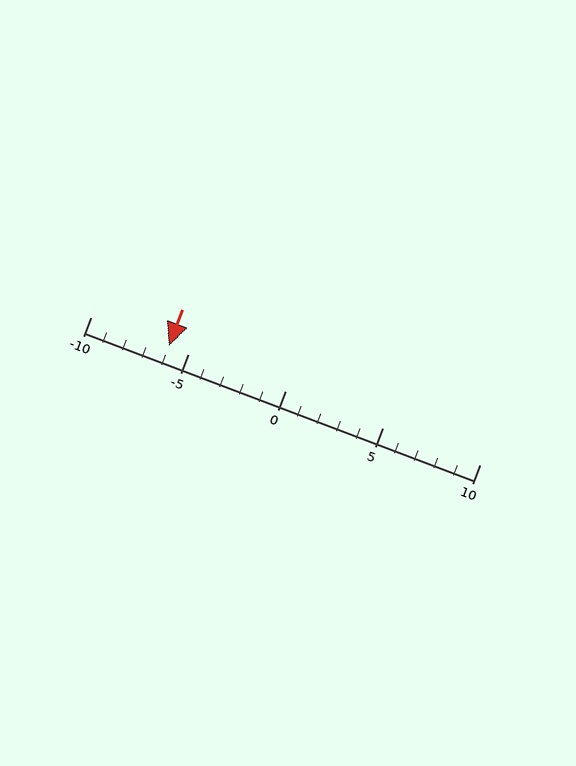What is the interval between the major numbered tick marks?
The major tick marks are spaced 5 units apart.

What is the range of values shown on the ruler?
The ruler shows values from -10 to 10.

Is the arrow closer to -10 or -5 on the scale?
The arrow is closer to -5.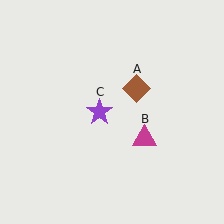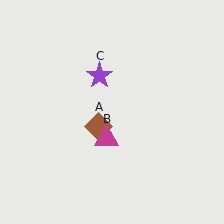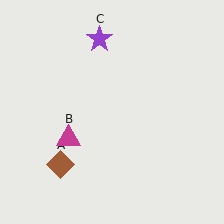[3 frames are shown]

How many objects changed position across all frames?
3 objects changed position: brown diamond (object A), magenta triangle (object B), purple star (object C).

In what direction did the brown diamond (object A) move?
The brown diamond (object A) moved down and to the left.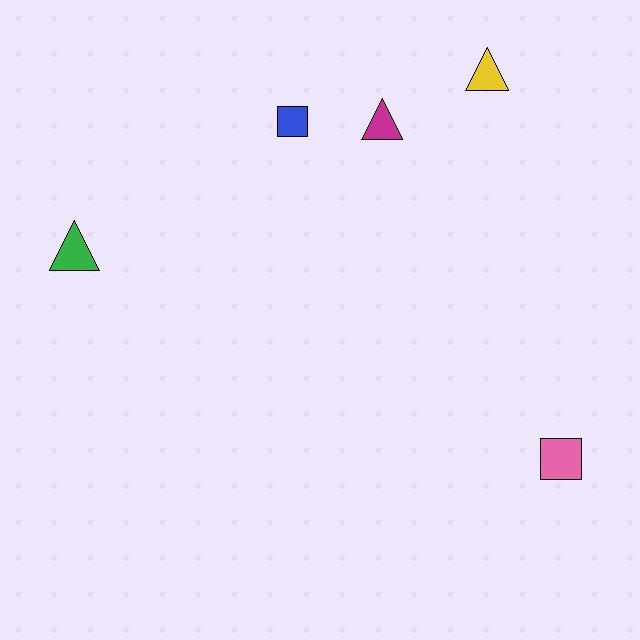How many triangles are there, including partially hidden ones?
There are 3 triangles.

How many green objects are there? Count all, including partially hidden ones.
There is 1 green object.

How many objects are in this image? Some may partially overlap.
There are 5 objects.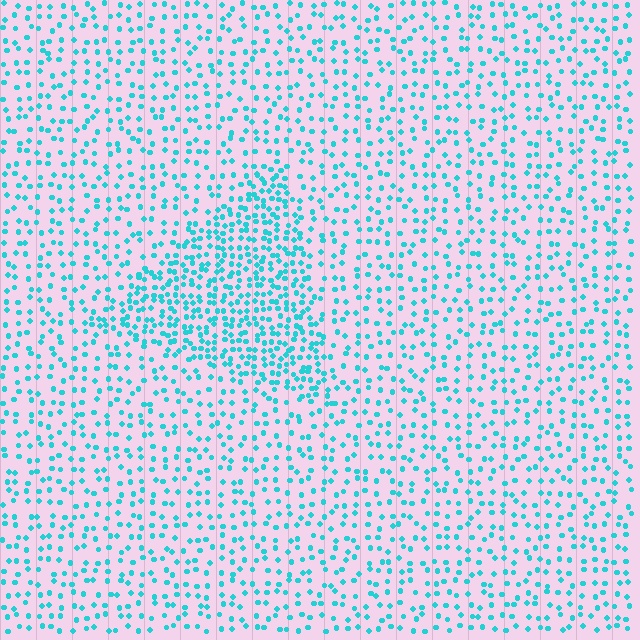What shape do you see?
I see a triangle.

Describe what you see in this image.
The image contains small cyan elements arranged at two different densities. A triangle-shaped region is visible where the elements are more densely packed than the surrounding area.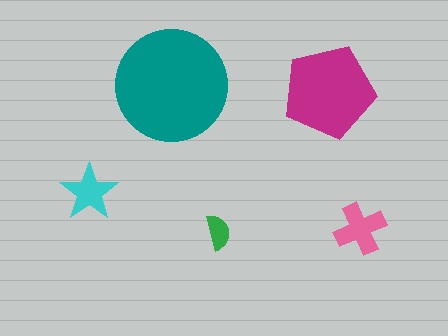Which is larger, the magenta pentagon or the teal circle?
The teal circle.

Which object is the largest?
The teal circle.